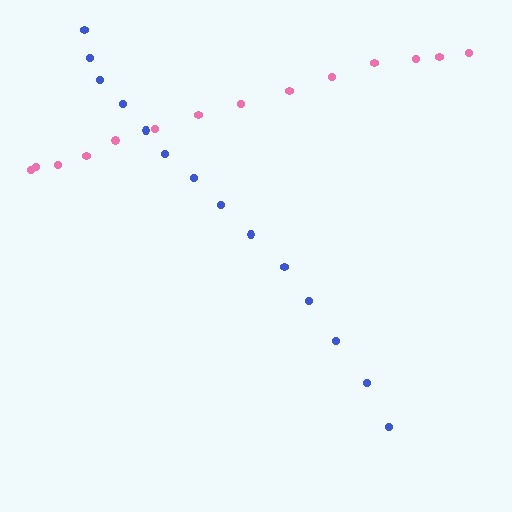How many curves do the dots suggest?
There are 2 distinct paths.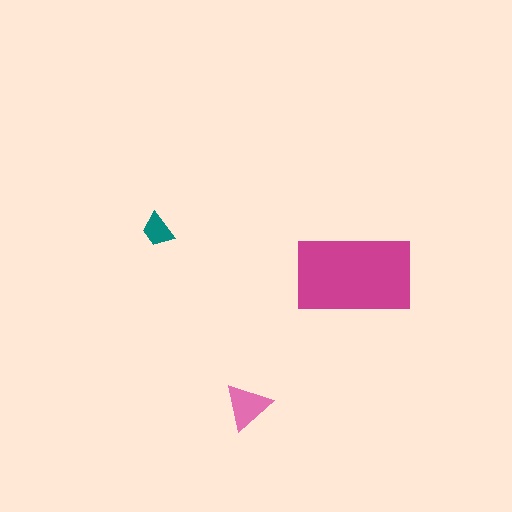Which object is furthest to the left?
The teal trapezoid is leftmost.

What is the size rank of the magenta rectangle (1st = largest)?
1st.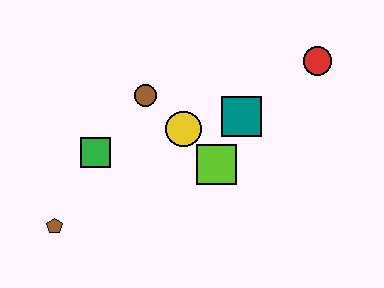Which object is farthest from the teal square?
The brown pentagon is farthest from the teal square.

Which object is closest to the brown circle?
The yellow circle is closest to the brown circle.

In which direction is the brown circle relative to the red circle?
The brown circle is to the left of the red circle.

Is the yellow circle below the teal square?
Yes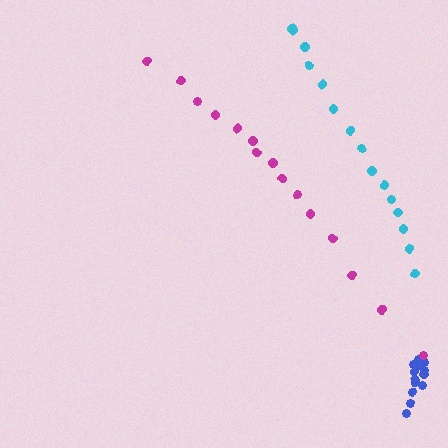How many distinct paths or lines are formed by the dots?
There are 3 distinct paths.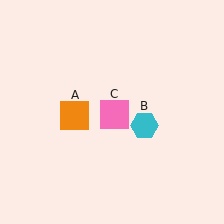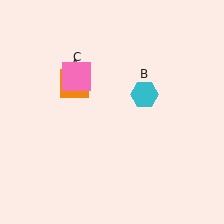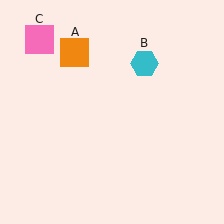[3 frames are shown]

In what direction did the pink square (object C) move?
The pink square (object C) moved up and to the left.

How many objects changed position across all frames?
3 objects changed position: orange square (object A), cyan hexagon (object B), pink square (object C).